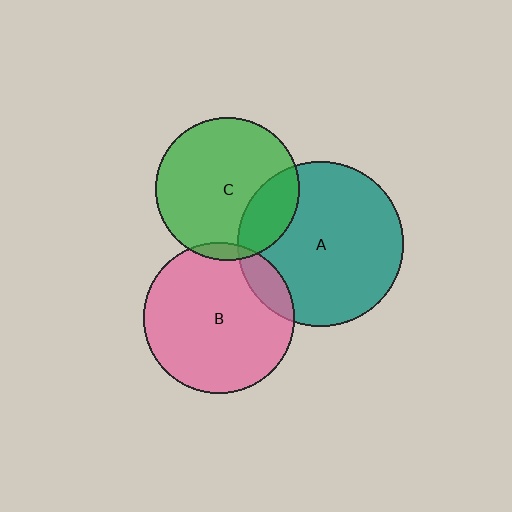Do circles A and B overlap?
Yes.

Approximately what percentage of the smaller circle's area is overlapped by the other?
Approximately 10%.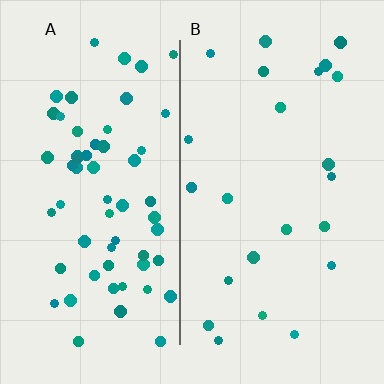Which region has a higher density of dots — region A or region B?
A (the left).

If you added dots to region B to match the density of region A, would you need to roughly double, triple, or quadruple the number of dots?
Approximately triple.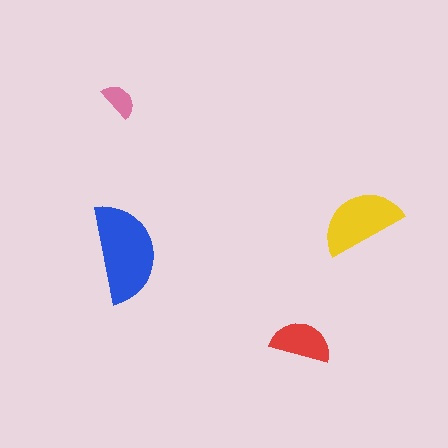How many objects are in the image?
There are 4 objects in the image.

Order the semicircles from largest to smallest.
the blue one, the yellow one, the red one, the pink one.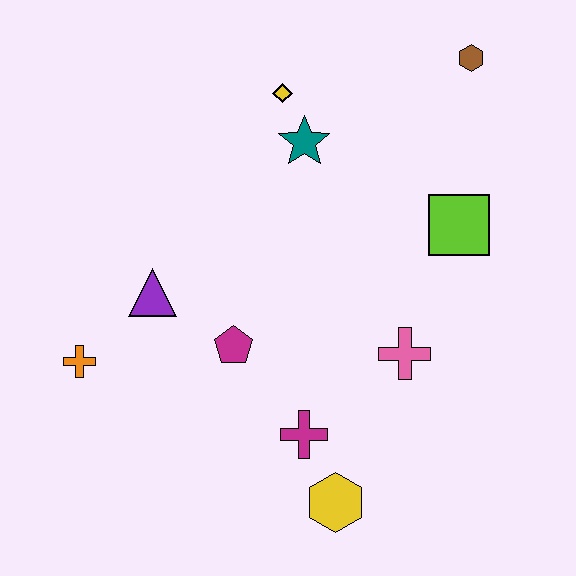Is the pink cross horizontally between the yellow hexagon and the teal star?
No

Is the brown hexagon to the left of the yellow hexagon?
No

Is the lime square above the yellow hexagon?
Yes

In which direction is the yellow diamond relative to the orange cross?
The yellow diamond is above the orange cross.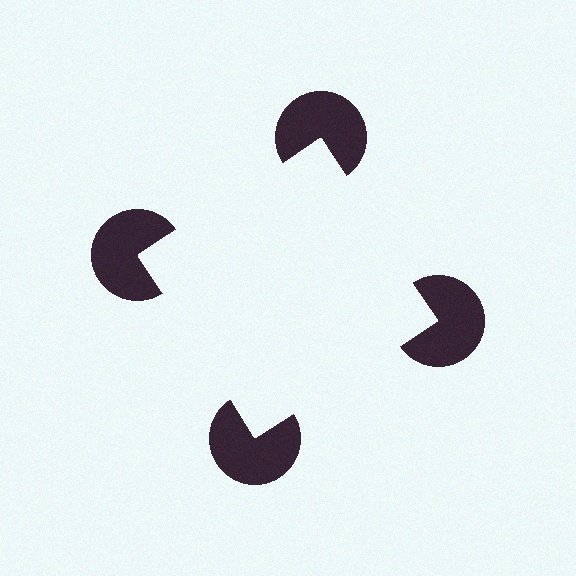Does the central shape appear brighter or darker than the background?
It typically appears slightly brighter than the background, even though no actual brightness change is drawn.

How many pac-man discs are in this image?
There are 4 — one at each vertex of the illusory square.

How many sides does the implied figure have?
4 sides.